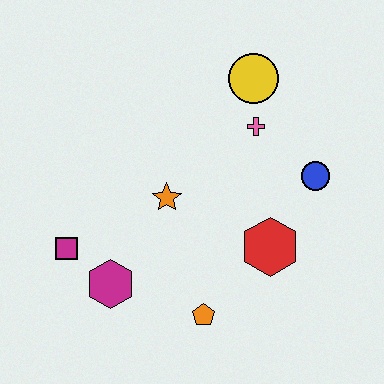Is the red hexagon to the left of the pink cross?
No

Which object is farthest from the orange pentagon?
The yellow circle is farthest from the orange pentagon.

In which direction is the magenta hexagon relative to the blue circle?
The magenta hexagon is to the left of the blue circle.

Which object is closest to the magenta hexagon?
The magenta square is closest to the magenta hexagon.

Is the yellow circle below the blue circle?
No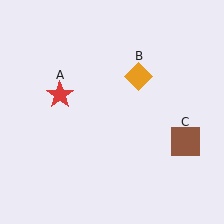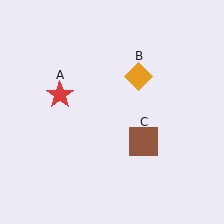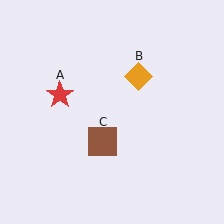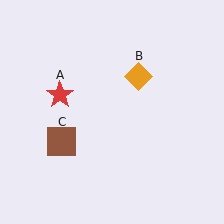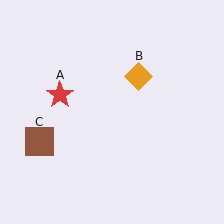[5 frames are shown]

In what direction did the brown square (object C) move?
The brown square (object C) moved left.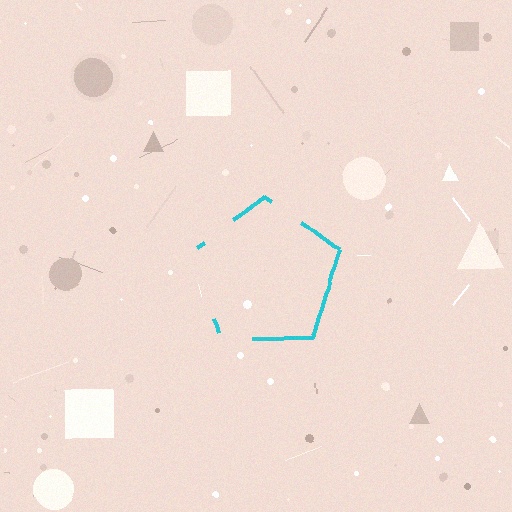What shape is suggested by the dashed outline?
The dashed outline suggests a pentagon.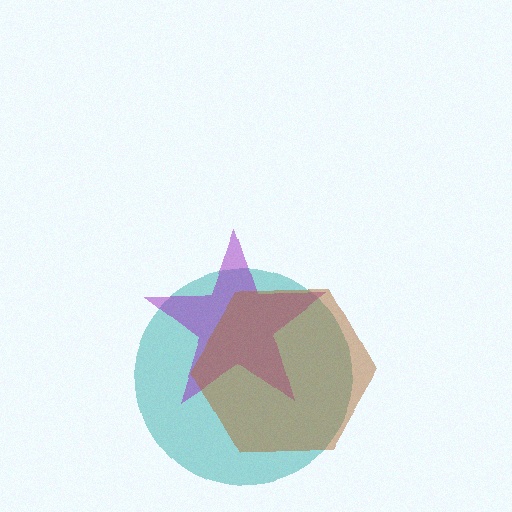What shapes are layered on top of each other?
The layered shapes are: a teal circle, a purple star, a brown hexagon.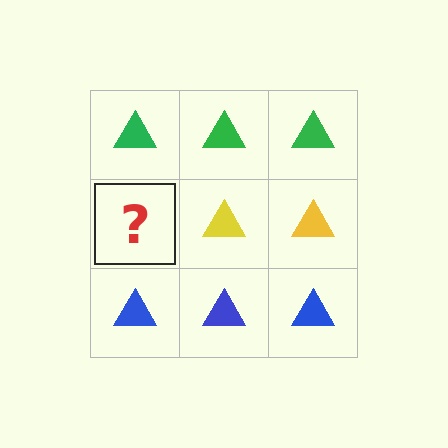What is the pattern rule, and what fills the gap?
The rule is that each row has a consistent color. The gap should be filled with a yellow triangle.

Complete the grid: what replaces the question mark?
The question mark should be replaced with a yellow triangle.